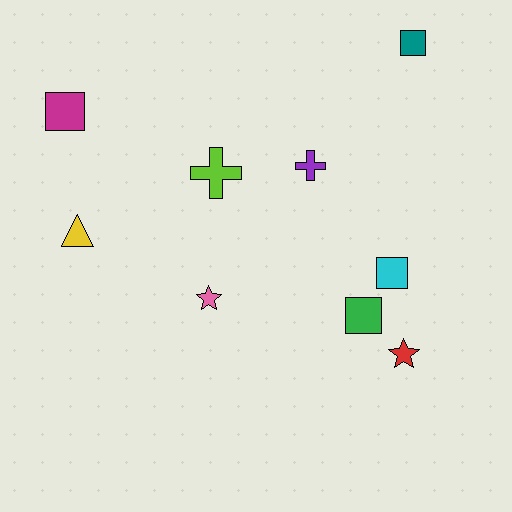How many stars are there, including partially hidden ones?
There are 2 stars.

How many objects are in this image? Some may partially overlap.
There are 9 objects.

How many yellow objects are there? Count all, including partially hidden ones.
There is 1 yellow object.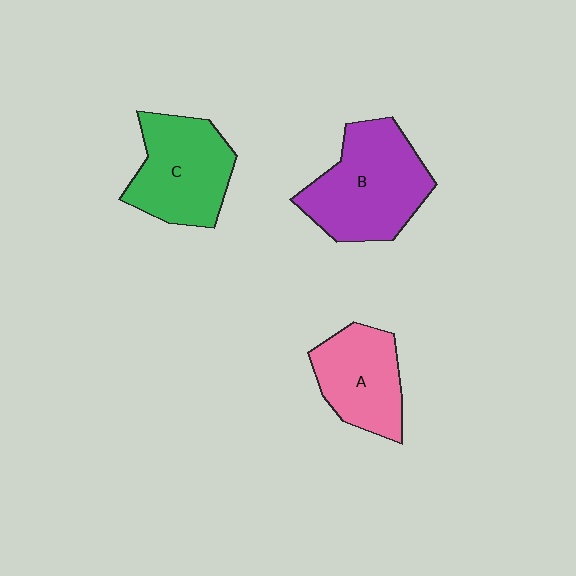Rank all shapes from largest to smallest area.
From largest to smallest: B (purple), C (green), A (pink).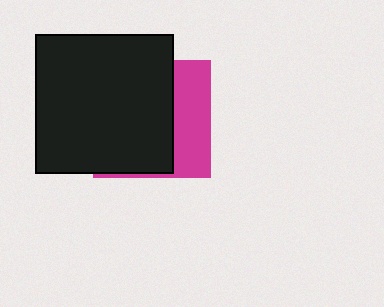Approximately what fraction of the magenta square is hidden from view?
Roughly 65% of the magenta square is hidden behind the black square.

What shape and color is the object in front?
The object in front is a black square.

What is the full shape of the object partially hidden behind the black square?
The partially hidden object is a magenta square.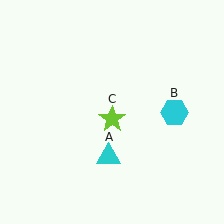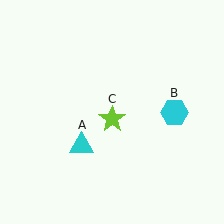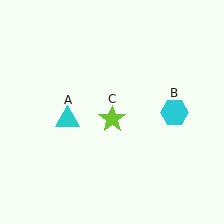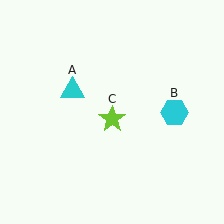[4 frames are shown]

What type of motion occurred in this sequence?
The cyan triangle (object A) rotated clockwise around the center of the scene.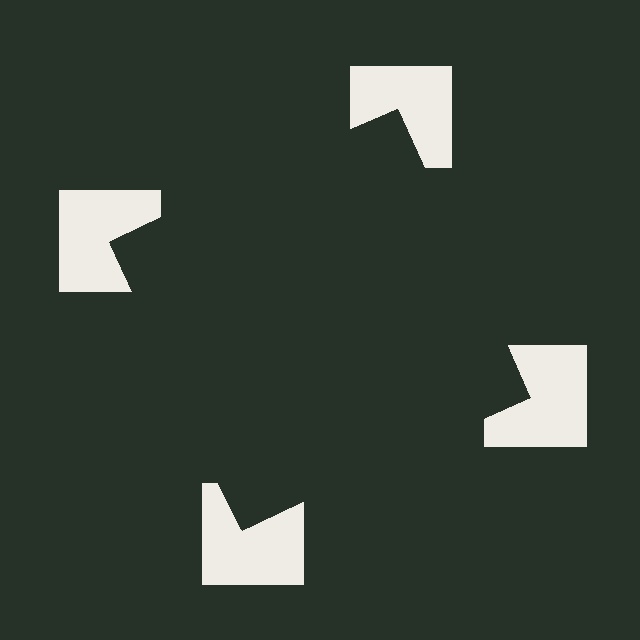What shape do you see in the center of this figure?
An illusory square — its edges are inferred from the aligned wedge cuts in the notched squares, not physically drawn.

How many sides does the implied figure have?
4 sides.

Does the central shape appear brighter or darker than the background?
It typically appears slightly darker than the background, even though no actual brightness change is drawn.